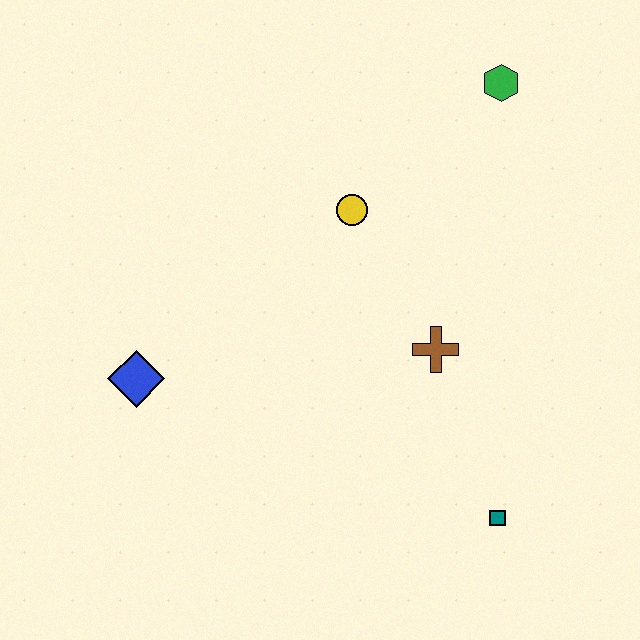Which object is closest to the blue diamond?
The yellow circle is closest to the blue diamond.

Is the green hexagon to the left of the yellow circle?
No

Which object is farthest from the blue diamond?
The green hexagon is farthest from the blue diamond.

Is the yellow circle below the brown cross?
No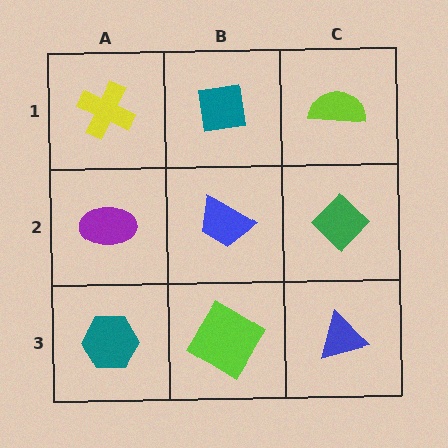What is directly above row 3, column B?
A blue trapezoid.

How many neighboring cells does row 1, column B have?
3.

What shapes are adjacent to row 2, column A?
A yellow cross (row 1, column A), a teal hexagon (row 3, column A), a blue trapezoid (row 2, column B).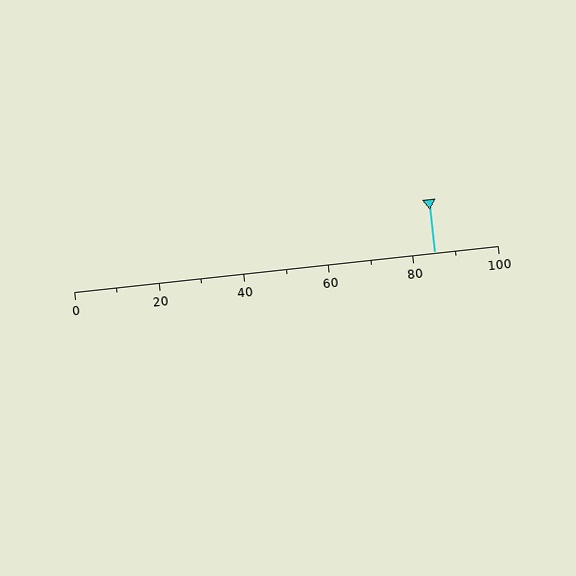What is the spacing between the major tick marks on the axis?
The major ticks are spaced 20 apart.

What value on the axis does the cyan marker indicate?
The marker indicates approximately 85.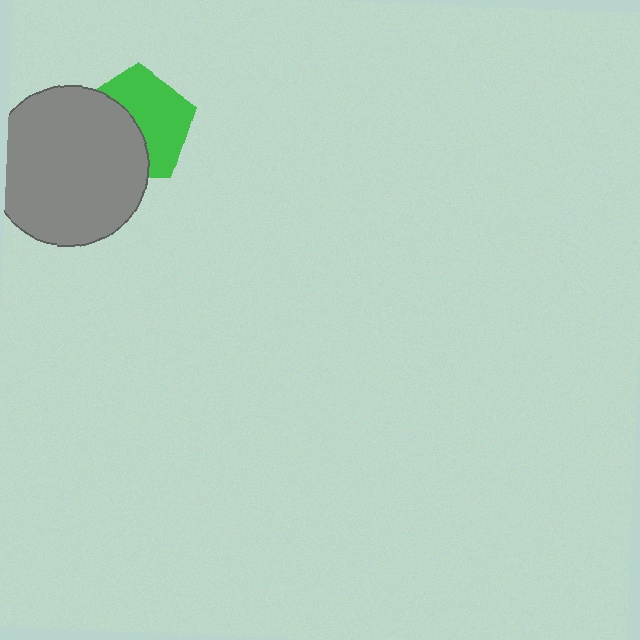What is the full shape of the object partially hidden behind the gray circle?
The partially hidden object is a green pentagon.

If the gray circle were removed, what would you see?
You would see the complete green pentagon.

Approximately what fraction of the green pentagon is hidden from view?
Roughly 46% of the green pentagon is hidden behind the gray circle.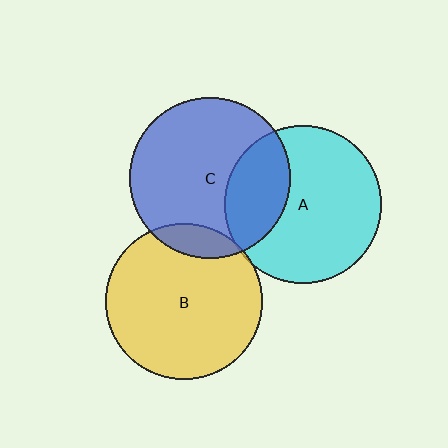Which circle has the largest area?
Circle C (blue).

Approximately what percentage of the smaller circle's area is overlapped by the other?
Approximately 30%.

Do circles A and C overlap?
Yes.